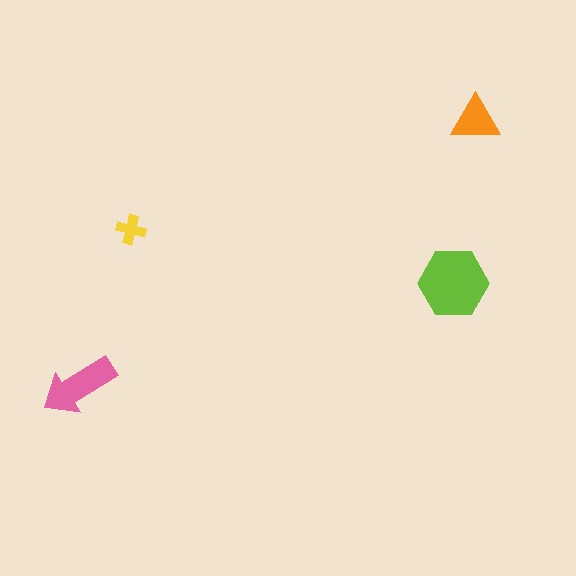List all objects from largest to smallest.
The lime hexagon, the pink arrow, the orange triangle, the yellow cross.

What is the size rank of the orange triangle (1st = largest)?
3rd.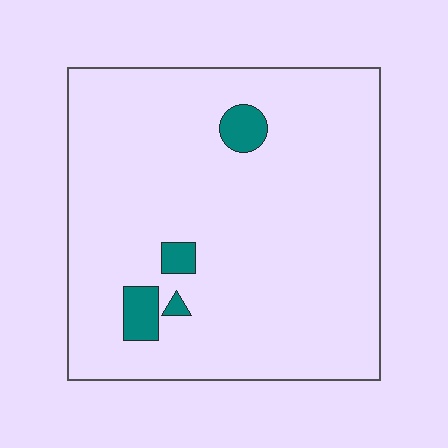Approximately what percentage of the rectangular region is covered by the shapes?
Approximately 5%.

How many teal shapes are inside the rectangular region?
4.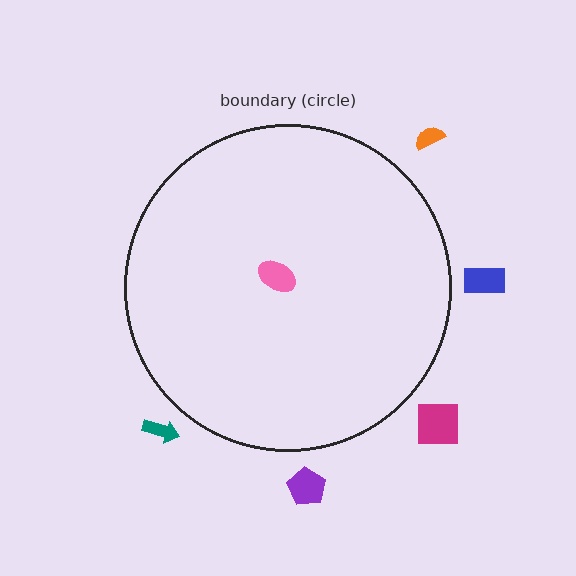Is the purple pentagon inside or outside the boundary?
Outside.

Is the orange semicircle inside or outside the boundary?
Outside.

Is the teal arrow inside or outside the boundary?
Outside.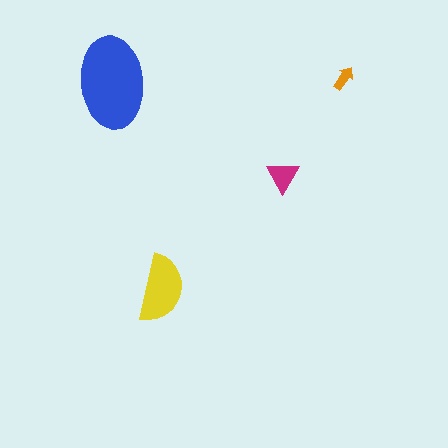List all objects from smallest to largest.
The orange arrow, the magenta triangle, the yellow semicircle, the blue ellipse.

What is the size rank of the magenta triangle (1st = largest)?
3rd.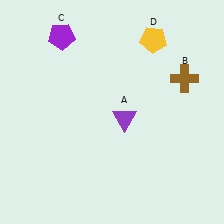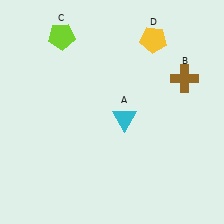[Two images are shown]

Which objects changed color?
A changed from purple to cyan. C changed from purple to lime.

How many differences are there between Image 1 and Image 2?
There are 2 differences between the two images.